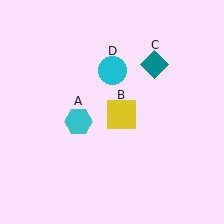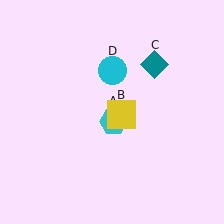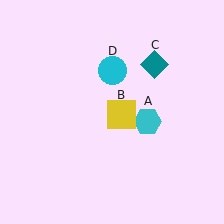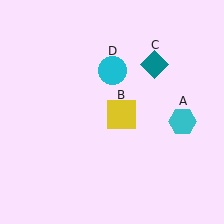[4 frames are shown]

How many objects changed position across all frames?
1 object changed position: cyan hexagon (object A).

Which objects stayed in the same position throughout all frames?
Yellow square (object B) and teal diamond (object C) and cyan circle (object D) remained stationary.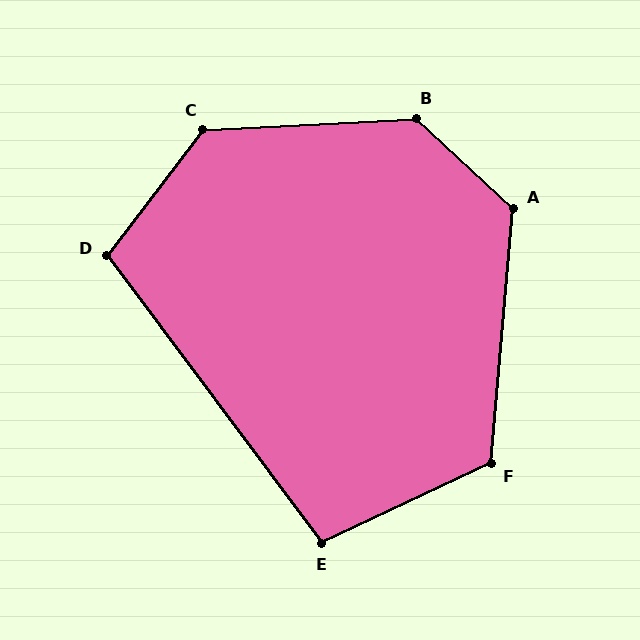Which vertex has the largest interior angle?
B, at approximately 134 degrees.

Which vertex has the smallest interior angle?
E, at approximately 101 degrees.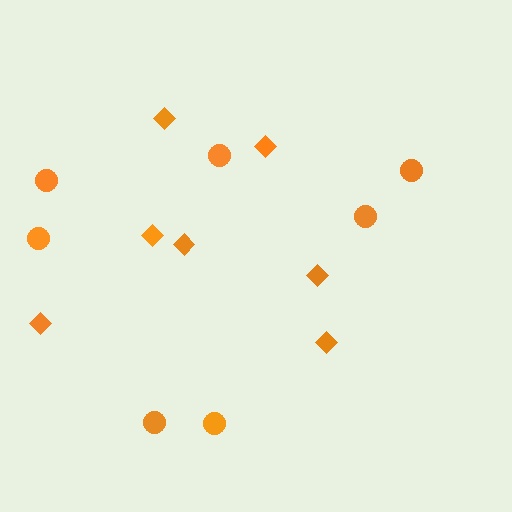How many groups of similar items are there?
There are 2 groups: one group of circles (7) and one group of diamonds (7).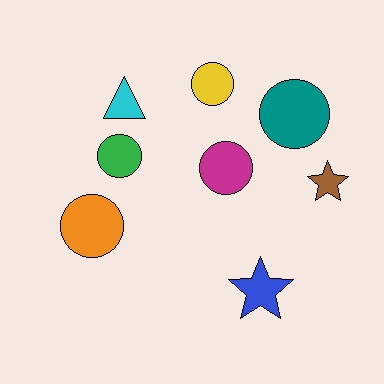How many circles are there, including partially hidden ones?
There are 5 circles.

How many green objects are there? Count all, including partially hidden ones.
There is 1 green object.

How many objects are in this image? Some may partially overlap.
There are 8 objects.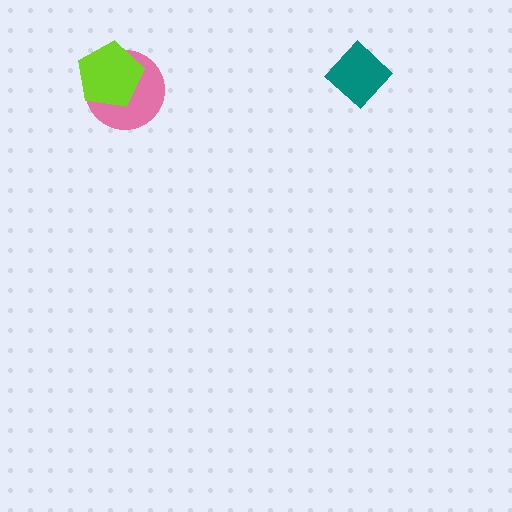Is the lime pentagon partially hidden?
No, no other shape covers it.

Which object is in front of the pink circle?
The lime pentagon is in front of the pink circle.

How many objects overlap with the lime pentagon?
1 object overlaps with the lime pentagon.